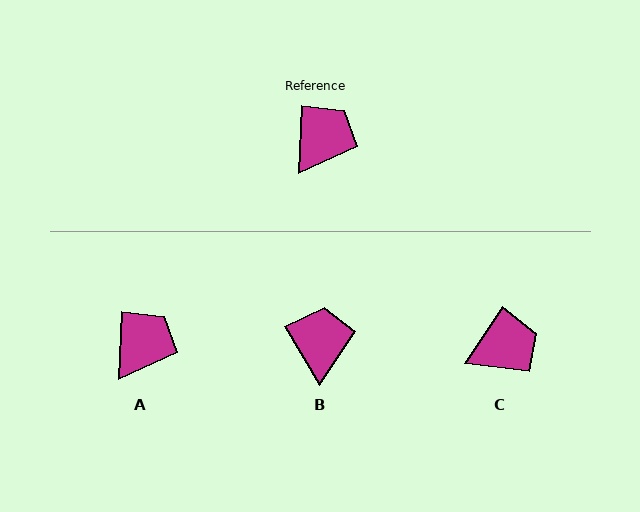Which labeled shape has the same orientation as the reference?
A.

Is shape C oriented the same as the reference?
No, it is off by about 31 degrees.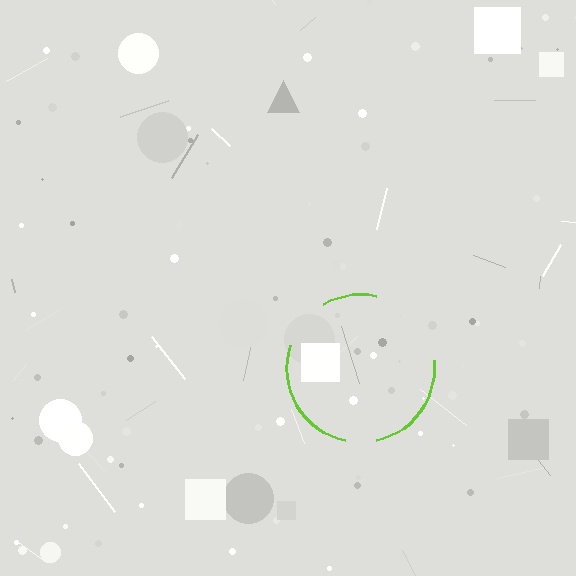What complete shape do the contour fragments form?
The contour fragments form a circle.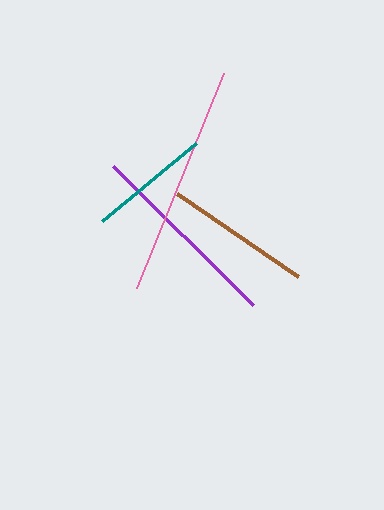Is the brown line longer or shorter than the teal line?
The brown line is longer than the teal line.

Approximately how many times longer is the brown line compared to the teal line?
The brown line is approximately 1.2 times the length of the teal line.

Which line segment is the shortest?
The teal line is the shortest at approximately 123 pixels.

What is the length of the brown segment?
The brown segment is approximately 147 pixels long.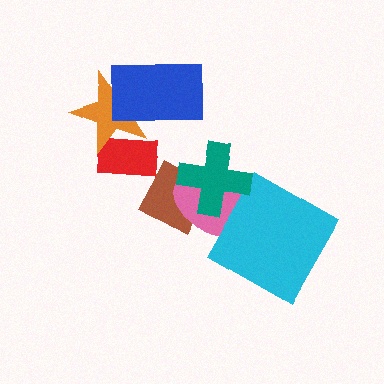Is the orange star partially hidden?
Yes, it is partially covered by another shape.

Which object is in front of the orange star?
The blue rectangle is in front of the orange star.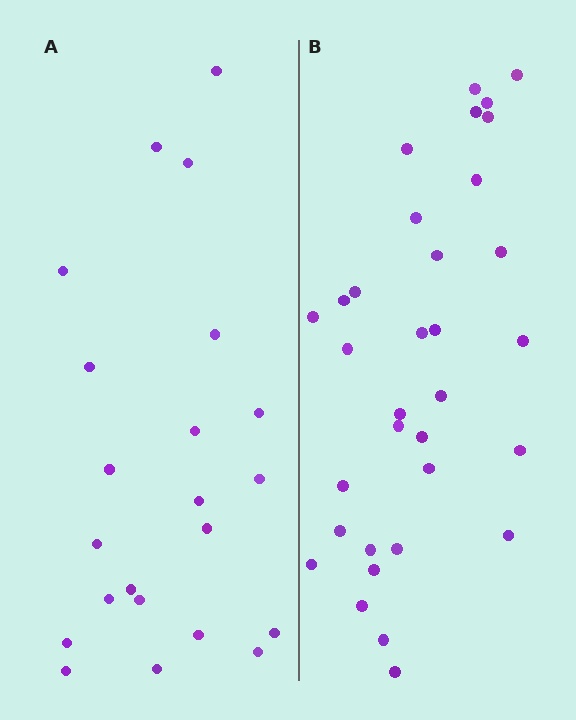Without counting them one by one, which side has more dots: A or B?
Region B (the right region) has more dots.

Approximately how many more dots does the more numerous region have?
Region B has roughly 12 or so more dots than region A.